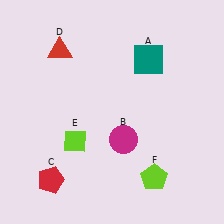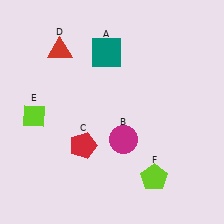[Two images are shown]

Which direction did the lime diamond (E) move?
The lime diamond (E) moved left.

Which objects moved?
The objects that moved are: the teal square (A), the red pentagon (C), the lime diamond (E).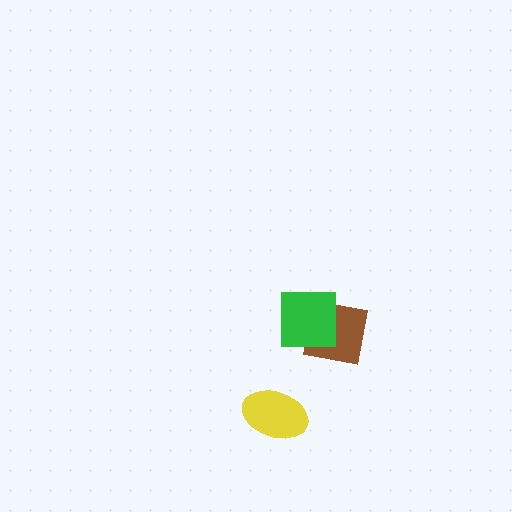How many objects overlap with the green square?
1 object overlaps with the green square.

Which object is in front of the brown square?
The green square is in front of the brown square.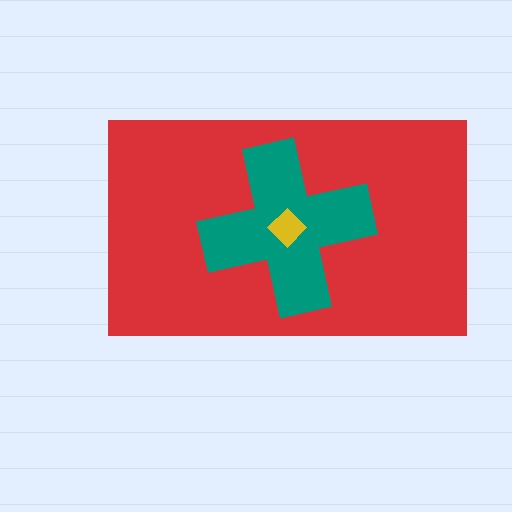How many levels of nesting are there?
3.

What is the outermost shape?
The red rectangle.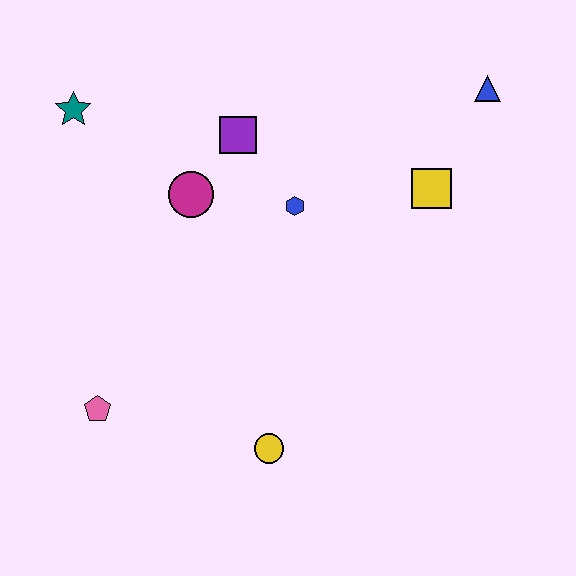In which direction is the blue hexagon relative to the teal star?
The blue hexagon is to the right of the teal star.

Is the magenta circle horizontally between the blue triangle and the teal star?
Yes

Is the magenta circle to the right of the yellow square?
No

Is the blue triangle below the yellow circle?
No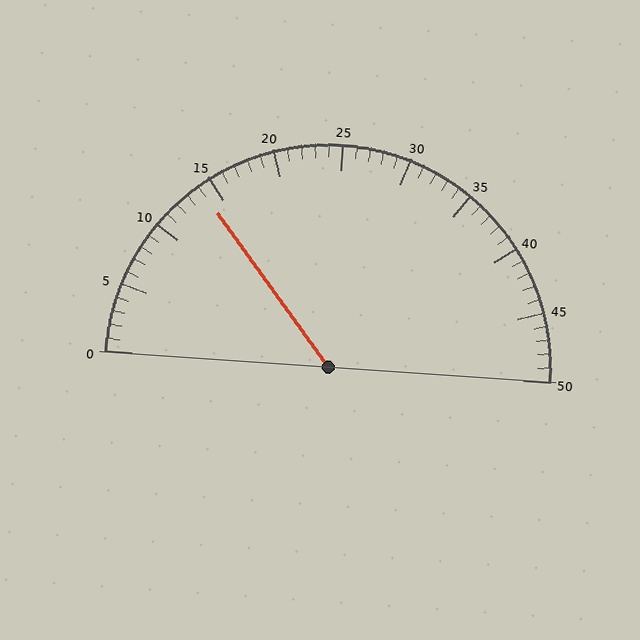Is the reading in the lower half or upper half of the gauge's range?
The reading is in the lower half of the range (0 to 50).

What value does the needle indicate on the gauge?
The needle indicates approximately 14.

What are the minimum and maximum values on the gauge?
The gauge ranges from 0 to 50.